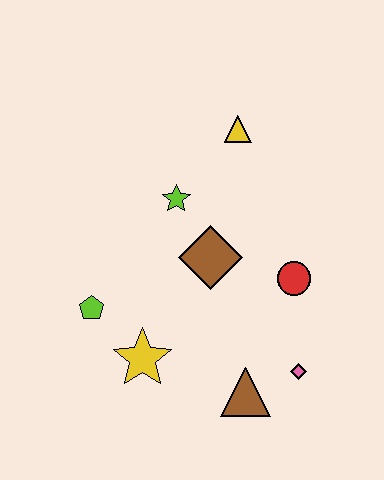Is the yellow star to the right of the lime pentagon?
Yes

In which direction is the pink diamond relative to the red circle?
The pink diamond is below the red circle.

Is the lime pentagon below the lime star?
Yes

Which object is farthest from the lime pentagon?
The yellow triangle is farthest from the lime pentagon.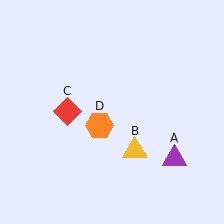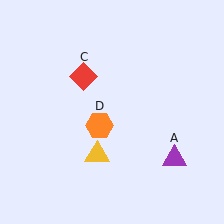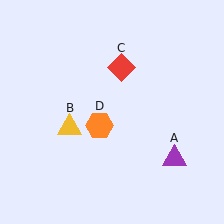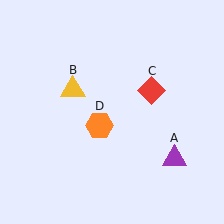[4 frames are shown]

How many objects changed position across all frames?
2 objects changed position: yellow triangle (object B), red diamond (object C).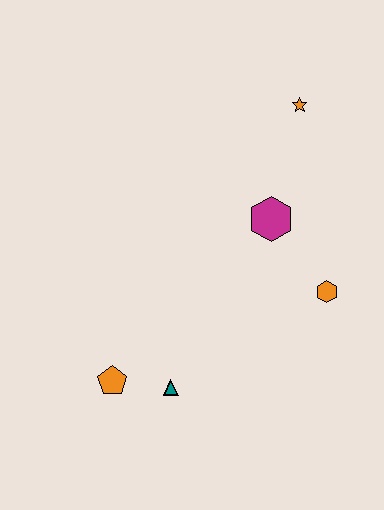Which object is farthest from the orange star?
The orange pentagon is farthest from the orange star.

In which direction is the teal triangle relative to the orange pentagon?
The teal triangle is to the right of the orange pentagon.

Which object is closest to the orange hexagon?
The magenta hexagon is closest to the orange hexagon.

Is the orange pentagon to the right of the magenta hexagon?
No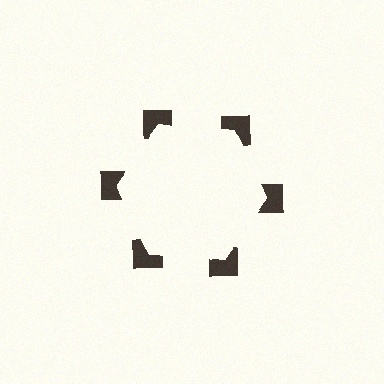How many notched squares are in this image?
There are 6 — one at each vertex of the illusory hexagon.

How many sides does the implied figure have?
6 sides.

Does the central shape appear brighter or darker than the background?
It typically appears slightly brighter than the background, even though no actual brightness change is drawn.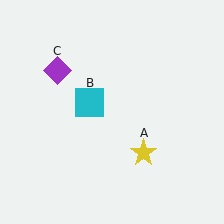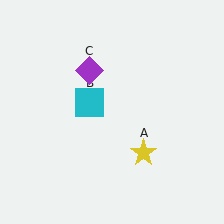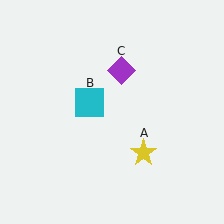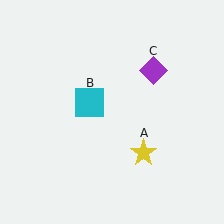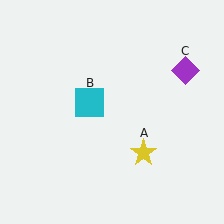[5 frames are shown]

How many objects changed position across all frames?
1 object changed position: purple diamond (object C).